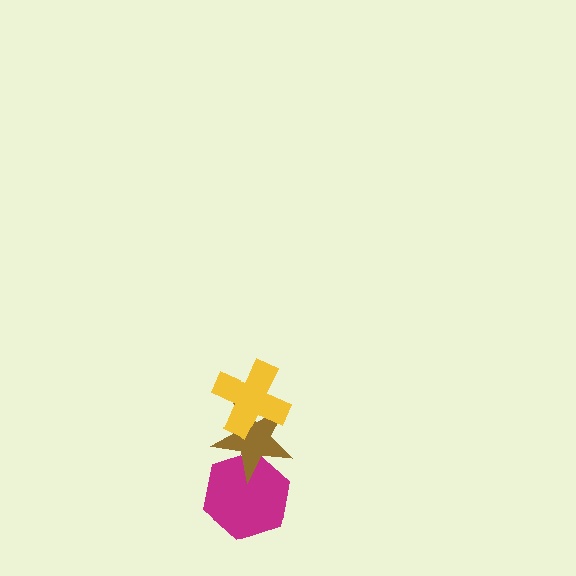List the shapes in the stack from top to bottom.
From top to bottom: the yellow cross, the brown star, the magenta hexagon.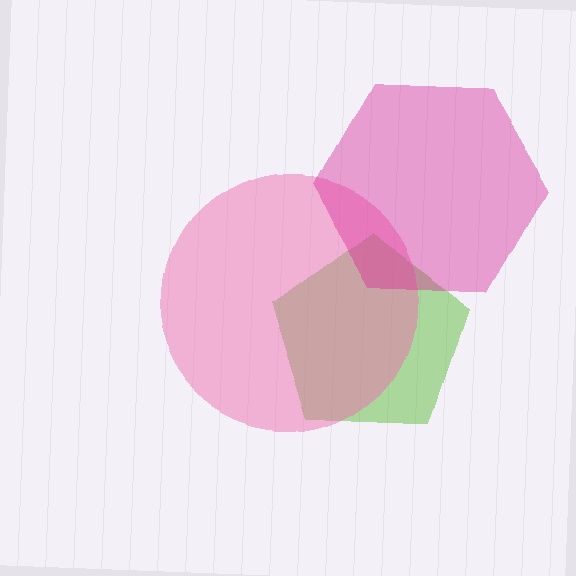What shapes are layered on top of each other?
The layered shapes are: a lime pentagon, a pink circle, a magenta hexagon.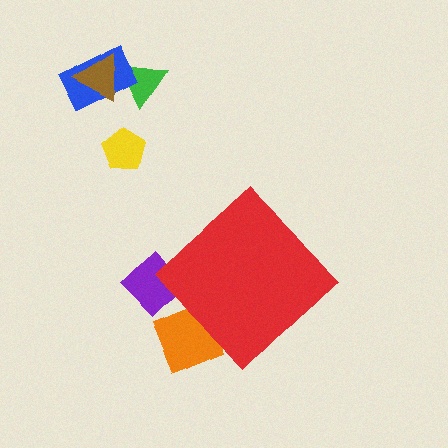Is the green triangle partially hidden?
No, the green triangle is fully visible.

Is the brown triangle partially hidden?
No, the brown triangle is fully visible.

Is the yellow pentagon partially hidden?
No, the yellow pentagon is fully visible.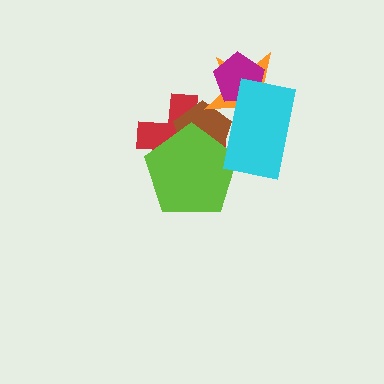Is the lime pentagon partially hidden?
Yes, it is partially covered by another shape.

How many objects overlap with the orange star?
4 objects overlap with the orange star.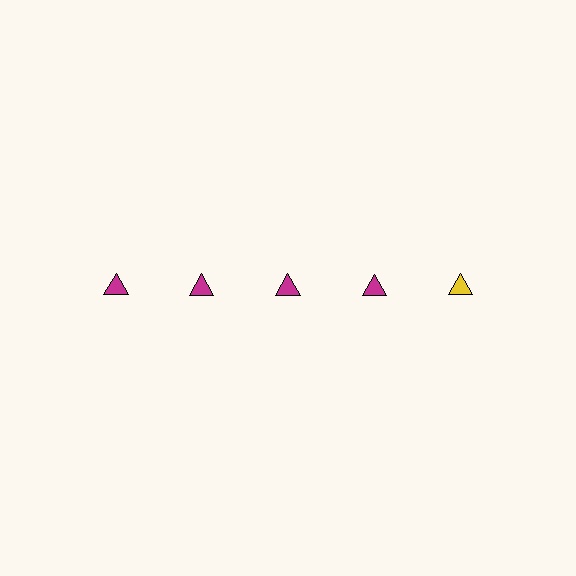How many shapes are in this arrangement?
There are 5 shapes arranged in a grid pattern.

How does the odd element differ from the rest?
It has a different color: yellow instead of magenta.